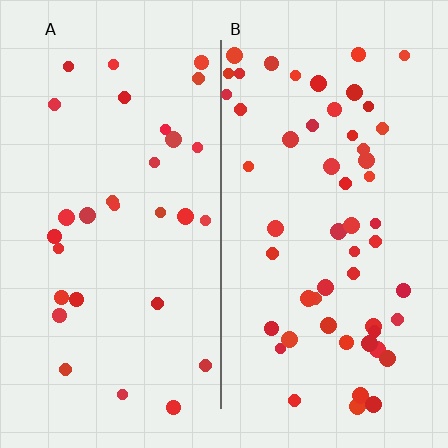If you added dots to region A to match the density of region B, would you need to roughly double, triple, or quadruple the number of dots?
Approximately double.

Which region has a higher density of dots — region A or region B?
B (the right).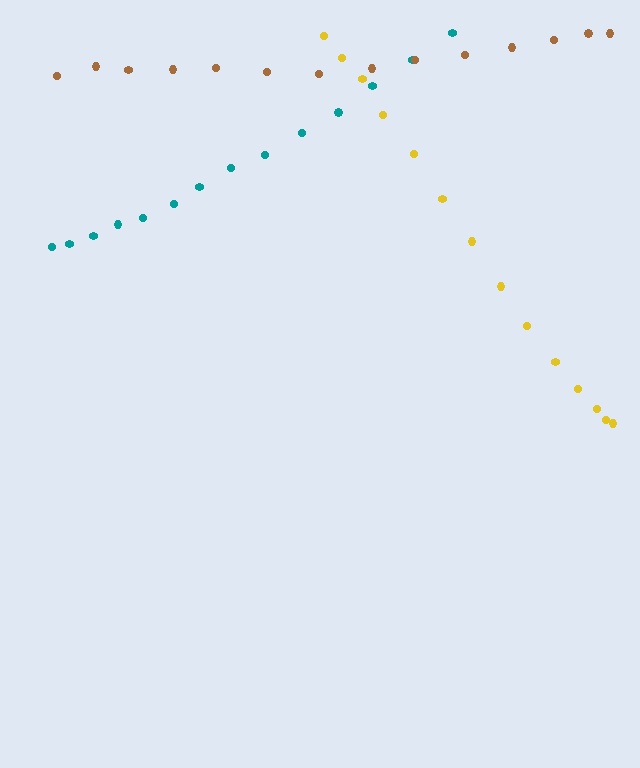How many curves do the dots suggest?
There are 3 distinct paths.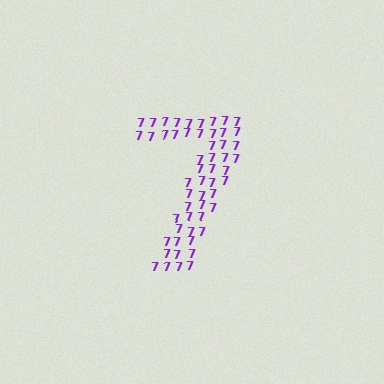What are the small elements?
The small elements are digit 7's.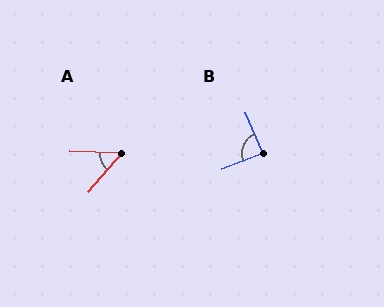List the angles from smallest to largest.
A (52°), B (89°).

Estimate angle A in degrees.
Approximately 52 degrees.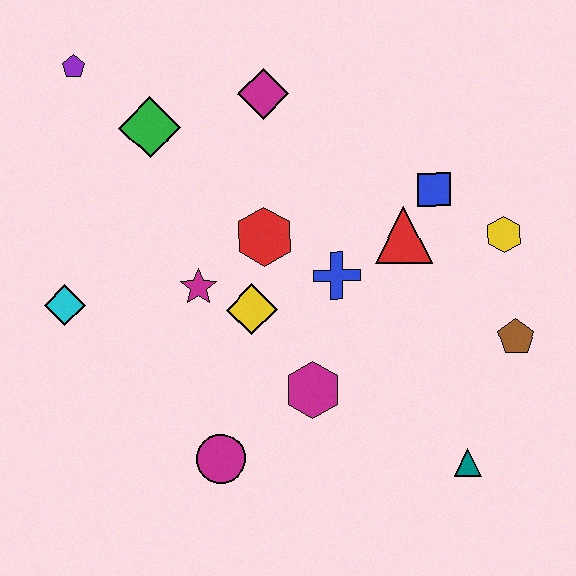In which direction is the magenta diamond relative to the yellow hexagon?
The magenta diamond is to the left of the yellow hexagon.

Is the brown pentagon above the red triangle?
No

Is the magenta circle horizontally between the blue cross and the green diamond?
Yes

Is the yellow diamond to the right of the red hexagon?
No